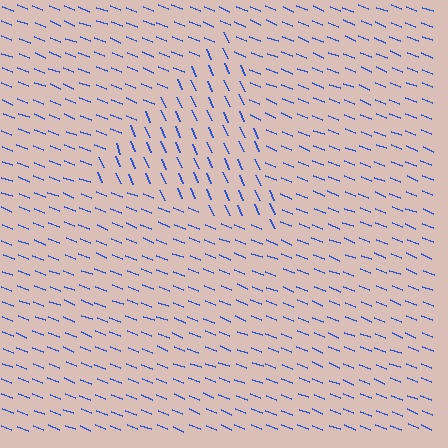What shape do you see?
I see a triangle.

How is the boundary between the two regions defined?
The boundary is defined purely by a change in line orientation (approximately 45 degrees difference). All lines are the same color and thickness.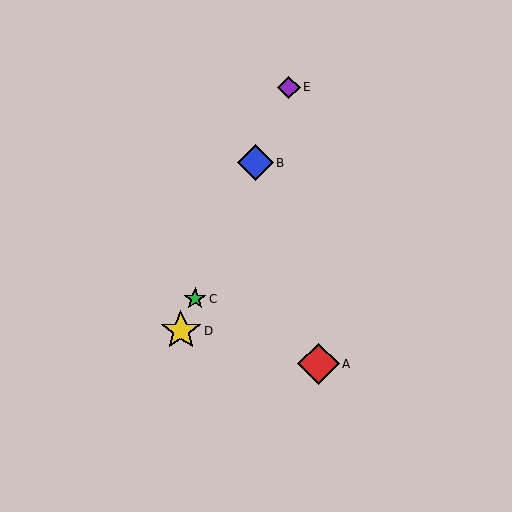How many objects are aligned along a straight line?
4 objects (B, C, D, E) are aligned along a straight line.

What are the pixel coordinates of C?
Object C is at (195, 299).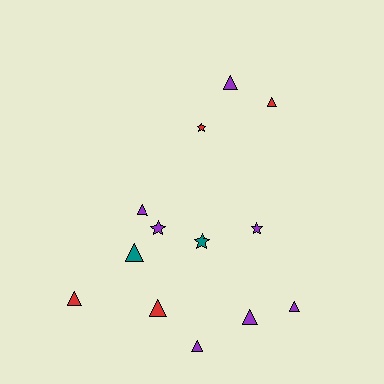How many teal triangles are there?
There is 1 teal triangle.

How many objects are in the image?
There are 13 objects.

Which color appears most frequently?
Purple, with 7 objects.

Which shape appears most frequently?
Triangle, with 9 objects.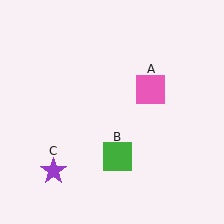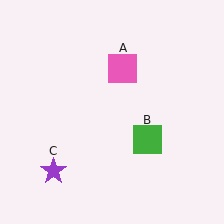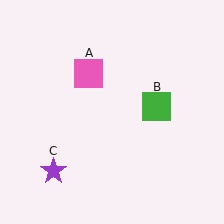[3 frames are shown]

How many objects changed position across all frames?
2 objects changed position: pink square (object A), green square (object B).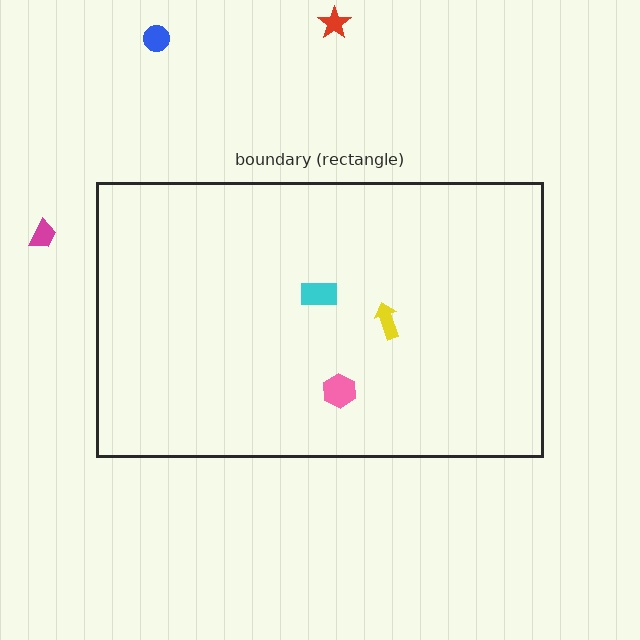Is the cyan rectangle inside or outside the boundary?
Inside.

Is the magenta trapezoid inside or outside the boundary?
Outside.